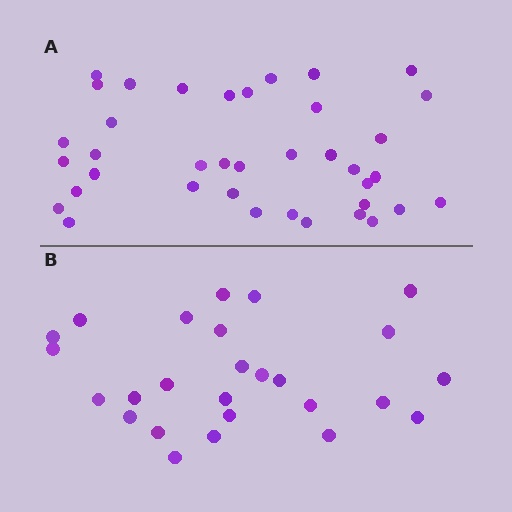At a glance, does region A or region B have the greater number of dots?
Region A (the top region) has more dots.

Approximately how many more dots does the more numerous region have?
Region A has roughly 12 or so more dots than region B.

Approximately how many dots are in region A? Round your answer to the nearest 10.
About 40 dots. (The exact count is 38, which rounds to 40.)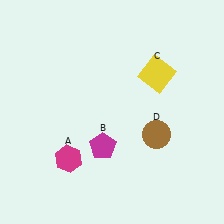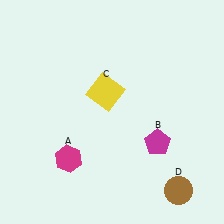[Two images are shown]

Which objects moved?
The objects that moved are: the magenta pentagon (B), the yellow square (C), the brown circle (D).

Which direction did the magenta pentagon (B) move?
The magenta pentagon (B) moved right.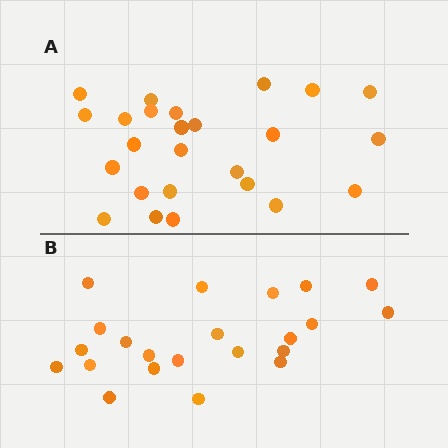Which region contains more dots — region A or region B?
Region A (the top region) has more dots.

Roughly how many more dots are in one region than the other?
Region A has just a few more — roughly 2 or 3 more dots than region B.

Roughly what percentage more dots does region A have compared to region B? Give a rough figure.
About 15% more.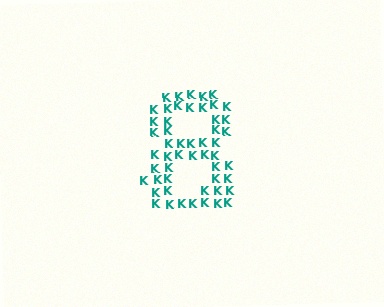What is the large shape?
The large shape is the digit 8.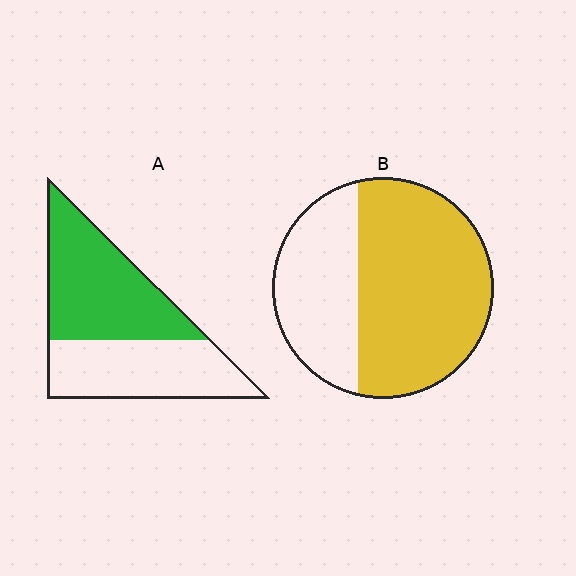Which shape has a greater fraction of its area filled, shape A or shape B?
Shape B.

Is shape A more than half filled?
Roughly half.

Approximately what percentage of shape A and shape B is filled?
A is approximately 55% and B is approximately 65%.